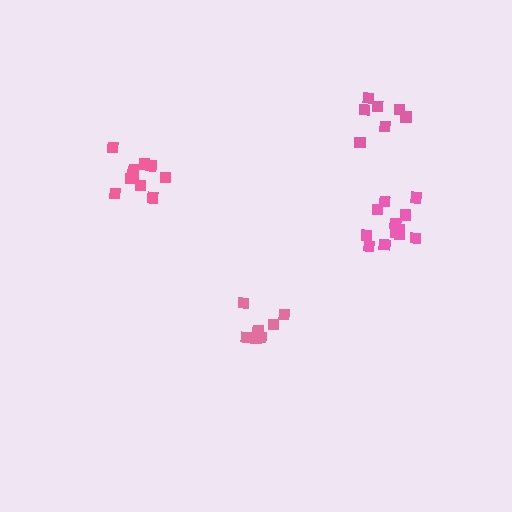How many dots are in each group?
Group 1: 7 dots, Group 2: 8 dots, Group 3: 11 dots, Group 4: 12 dots (38 total).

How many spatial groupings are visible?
There are 4 spatial groupings.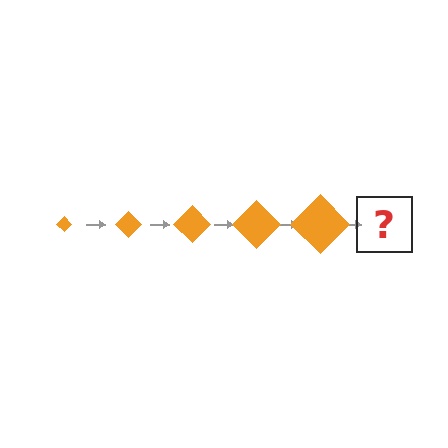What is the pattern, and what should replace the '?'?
The pattern is that the diamond gets progressively larger each step. The '?' should be an orange diamond, larger than the previous one.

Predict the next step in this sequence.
The next step is an orange diamond, larger than the previous one.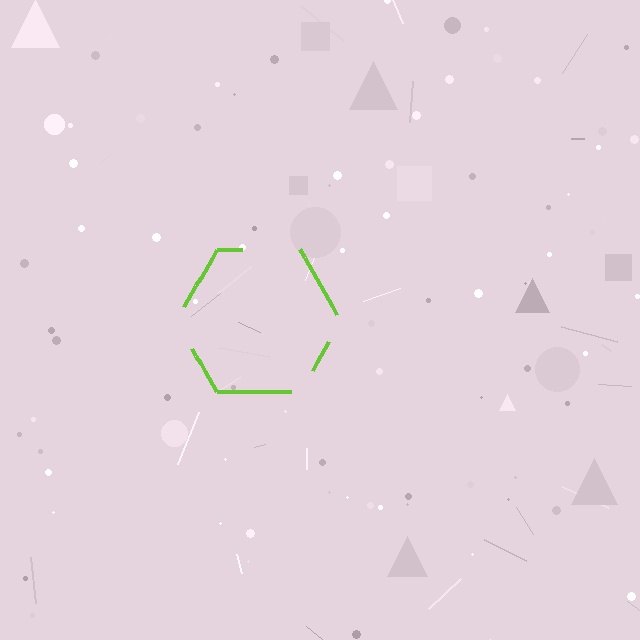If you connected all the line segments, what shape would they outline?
They would outline a hexagon.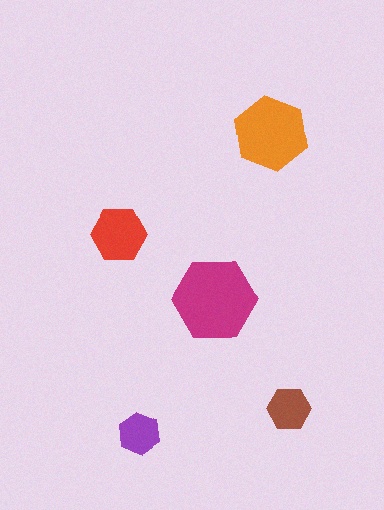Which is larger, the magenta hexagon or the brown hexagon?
The magenta one.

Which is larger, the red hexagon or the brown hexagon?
The red one.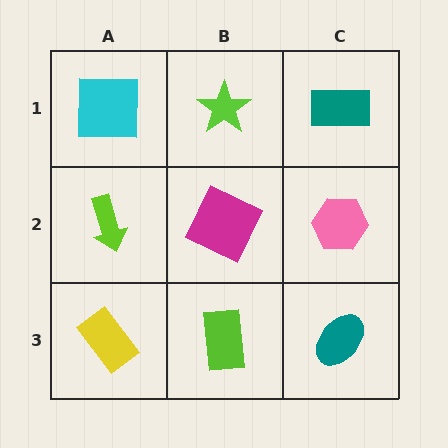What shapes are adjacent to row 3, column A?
A lime arrow (row 2, column A), a lime rectangle (row 3, column B).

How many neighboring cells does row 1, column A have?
2.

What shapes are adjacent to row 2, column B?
A lime star (row 1, column B), a lime rectangle (row 3, column B), a lime arrow (row 2, column A), a pink hexagon (row 2, column C).